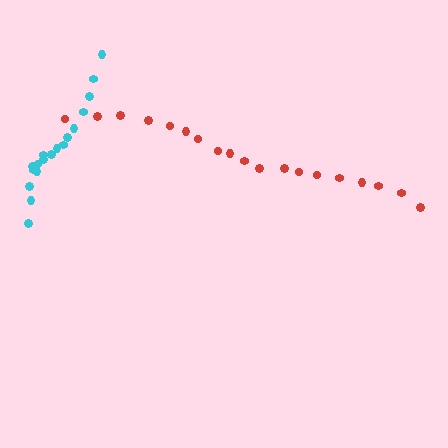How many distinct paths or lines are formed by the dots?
There are 2 distinct paths.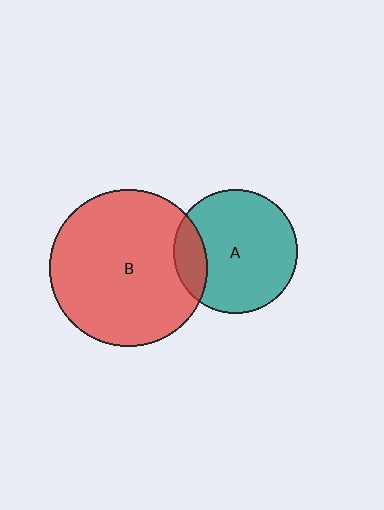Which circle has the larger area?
Circle B (red).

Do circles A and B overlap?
Yes.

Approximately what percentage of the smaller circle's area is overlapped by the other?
Approximately 15%.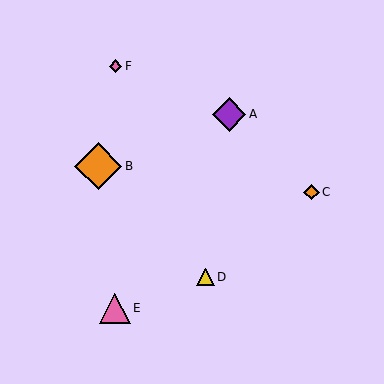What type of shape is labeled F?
Shape F is a pink diamond.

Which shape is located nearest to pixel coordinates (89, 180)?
The orange diamond (labeled B) at (98, 166) is nearest to that location.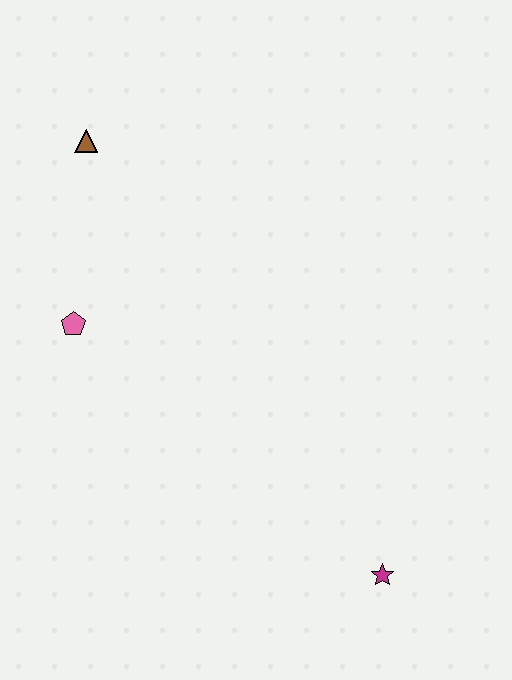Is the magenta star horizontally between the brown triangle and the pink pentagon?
No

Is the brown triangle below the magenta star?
No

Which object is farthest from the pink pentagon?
The magenta star is farthest from the pink pentagon.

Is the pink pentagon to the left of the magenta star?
Yes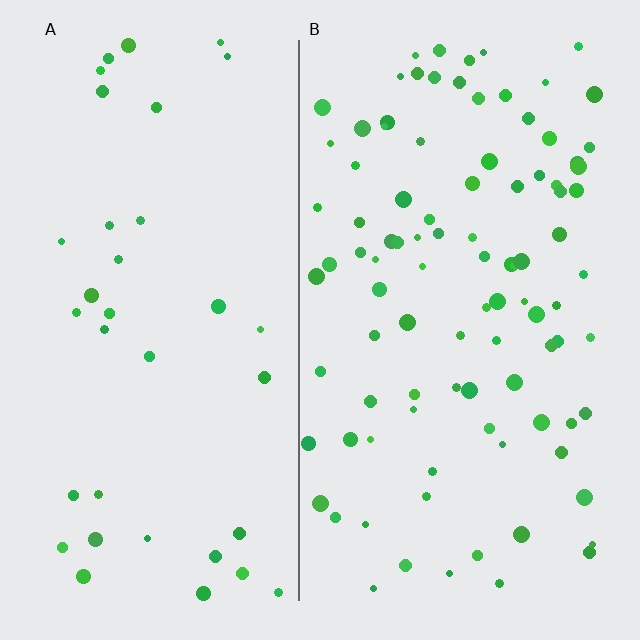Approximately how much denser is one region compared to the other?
Approximately 2.7× — region B over region A.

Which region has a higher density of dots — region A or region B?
B (the right).